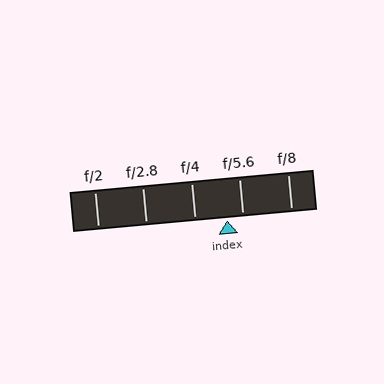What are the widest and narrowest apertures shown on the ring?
The widest aperture shown is f/2 and the narrowest is f/8.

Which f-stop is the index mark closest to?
The index mark is closest to f/5.6.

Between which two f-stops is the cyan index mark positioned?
The index mark is between f/4 and f/5.6.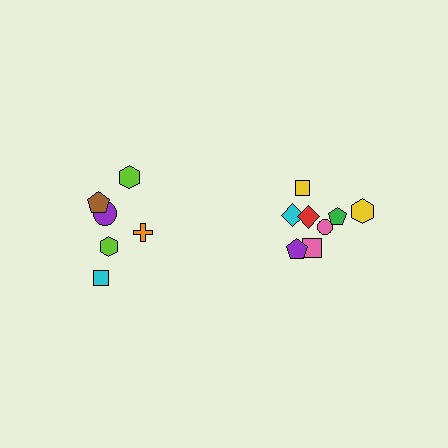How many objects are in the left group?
There are 6 objects.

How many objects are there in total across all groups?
There are 14 objects.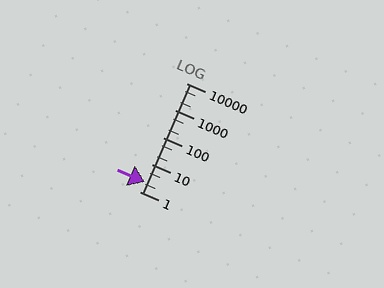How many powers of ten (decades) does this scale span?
The scale spans 4 decades, from 1 to 10000.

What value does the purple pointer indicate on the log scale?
The pointer indicates approximately 2.3.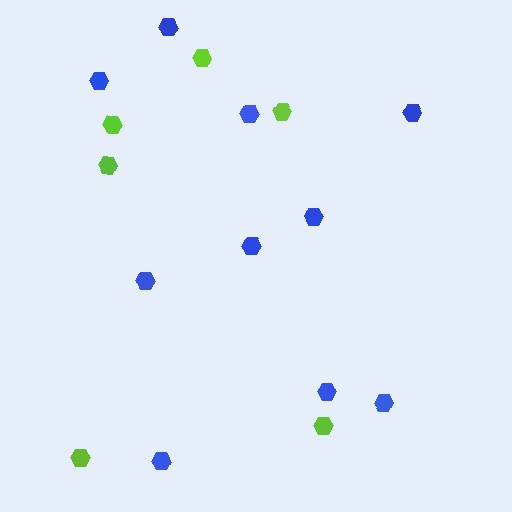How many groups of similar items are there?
There are 2 groups: one group of blue hexagons (10) and one group of lime hexagons (6).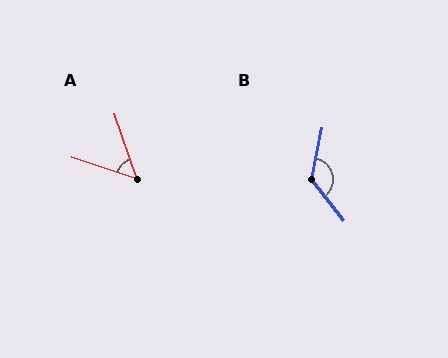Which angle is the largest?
B, at approximately 131 degrees.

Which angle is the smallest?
A, at approximately 53 degrees.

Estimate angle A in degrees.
Approximately 53 degrees.